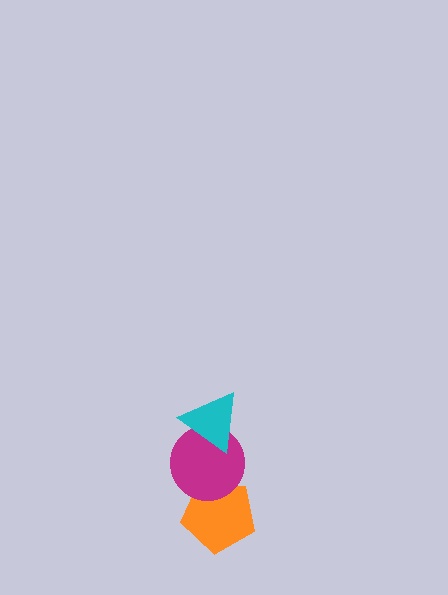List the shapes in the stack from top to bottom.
From top to bottom: the cyan triangle, the magenta circle, the orange pentagon.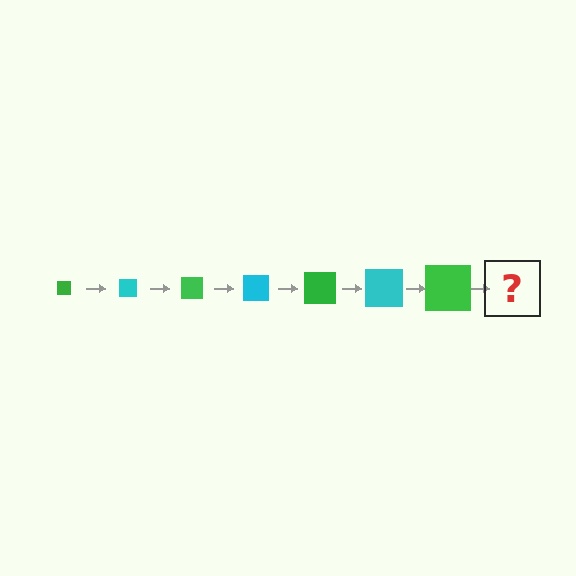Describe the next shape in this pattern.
It should be a cyan square, larger than the previous one.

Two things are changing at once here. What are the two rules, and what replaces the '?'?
The two rules are that the square grows larger each step and the color cycles through green and cyan. The '?' should be a cyan square, larger than the previous one.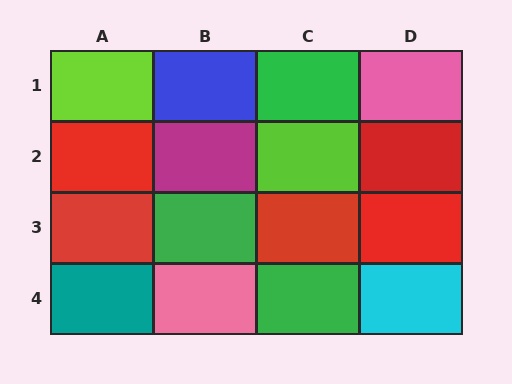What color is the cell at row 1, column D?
Pink.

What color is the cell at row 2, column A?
Red.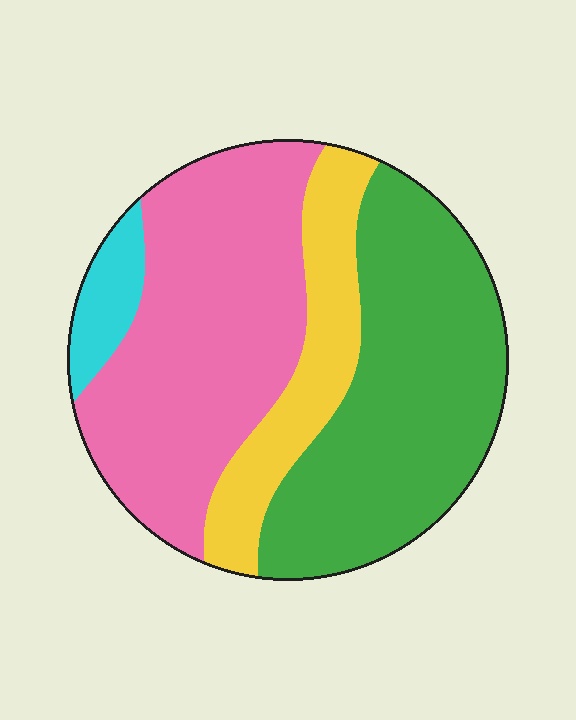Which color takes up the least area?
Cyan, at roughly 5%.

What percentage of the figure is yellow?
Yellow covers about 15% of the figure.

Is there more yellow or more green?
Green.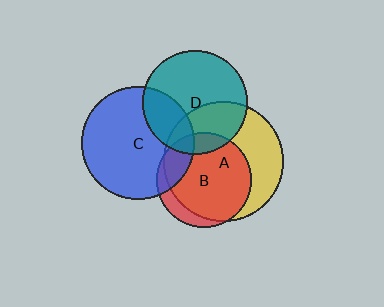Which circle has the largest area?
Circle A (yellow).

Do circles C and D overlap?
Yes.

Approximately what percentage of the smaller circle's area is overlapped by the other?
Approximately 25%.